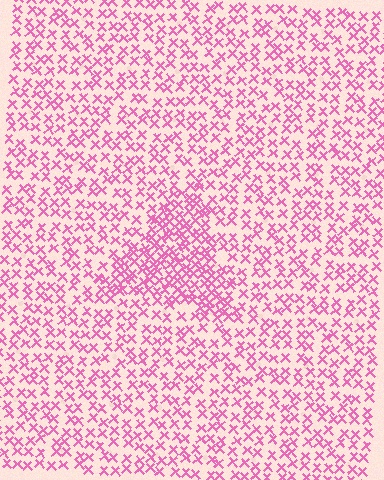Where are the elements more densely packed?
The elements are more densely packed inside the triangle boundary.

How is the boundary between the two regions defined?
The boundary is defined by a change in element density (approximately 1.9x ratio). All elements are the same color, size, and shape.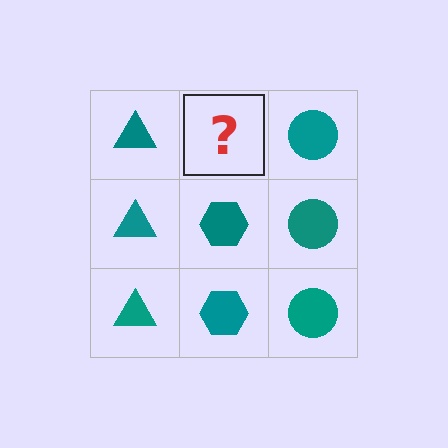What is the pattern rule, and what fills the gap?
The rule is that each column has a consistent shape. The gap should be filled with a teal hexagon.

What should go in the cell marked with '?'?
The missing cell should contain a teal hexagon.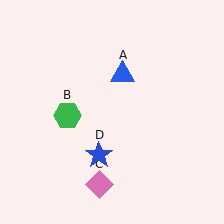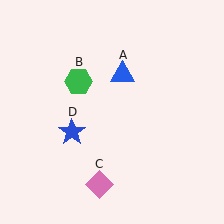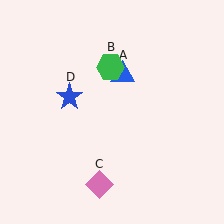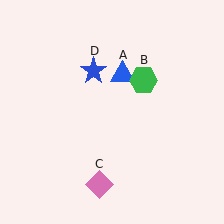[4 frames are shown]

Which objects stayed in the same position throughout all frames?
Blue triangle (object A) and pink diamond (object C) remained stationary.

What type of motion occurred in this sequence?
The green hexagon (object B), blue star (object D) rotated clockwise around the center of the scene.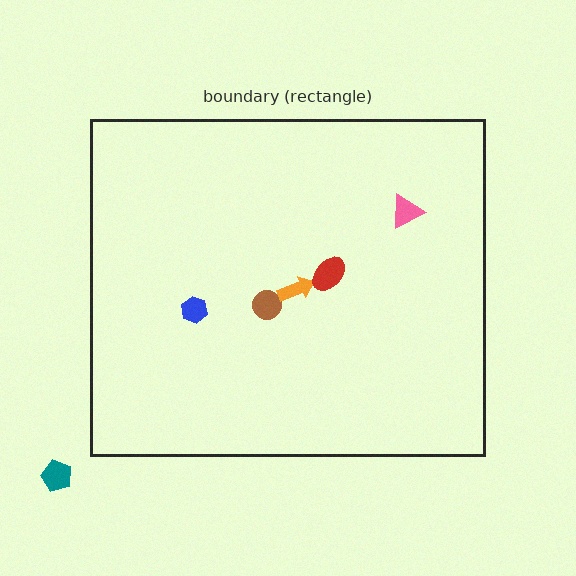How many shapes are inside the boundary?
5 inside, 1 outside.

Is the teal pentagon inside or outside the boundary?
Outside.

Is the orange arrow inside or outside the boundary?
Inside.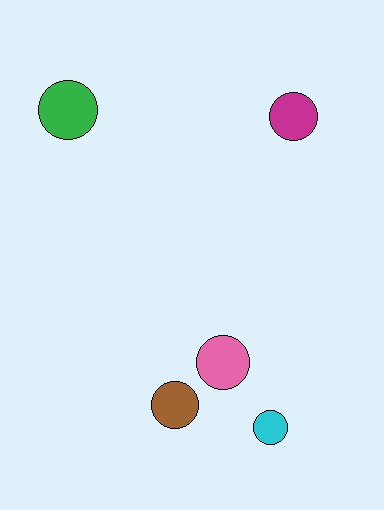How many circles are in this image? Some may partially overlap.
There are 5 circles.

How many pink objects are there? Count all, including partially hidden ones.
There is 1 pink object.